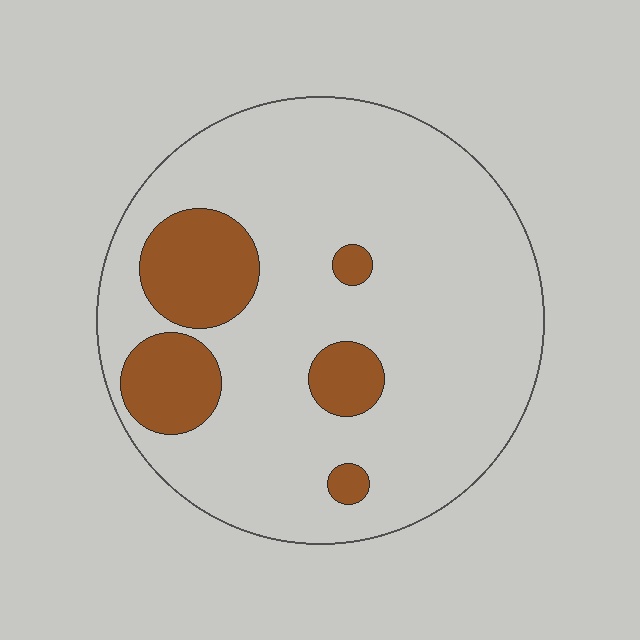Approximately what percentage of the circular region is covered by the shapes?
Approximately 15%.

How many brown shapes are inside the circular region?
5.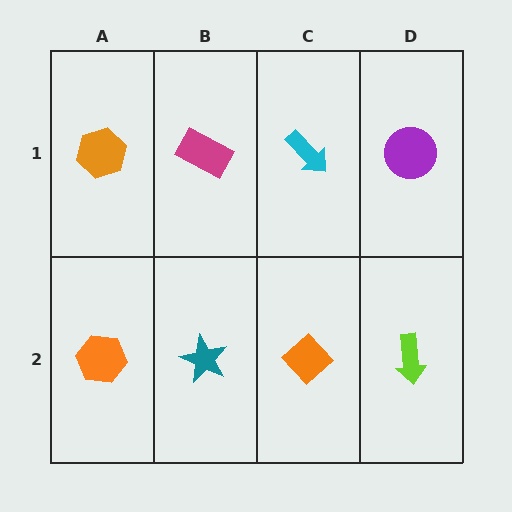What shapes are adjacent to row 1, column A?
An orange hexagon (row 2, column A), a magenta rectangle (row 1, column B).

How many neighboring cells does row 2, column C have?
3.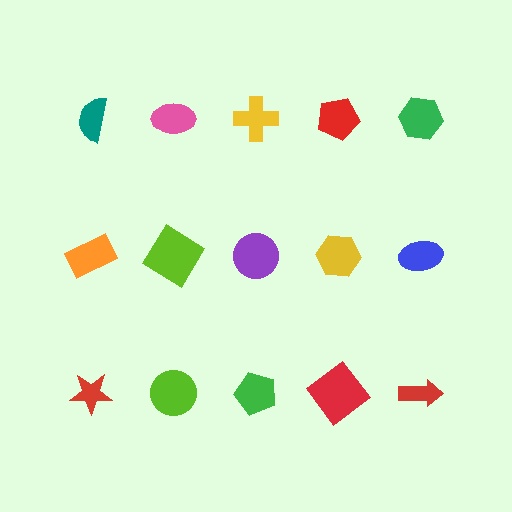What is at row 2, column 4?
A yellow hexagon.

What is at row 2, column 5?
A blue ellipse.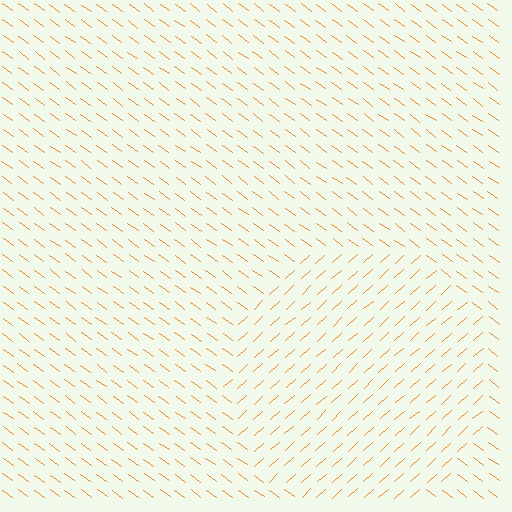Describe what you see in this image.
The image is filled with small orange line segments. A circle region in the image has lines oriented differently from the surrounding lines, creating a visible texture boundary.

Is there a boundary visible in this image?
Yes, there is a texture boundary formed by a change in line orientation.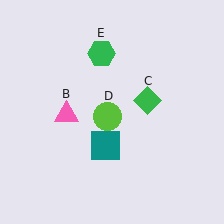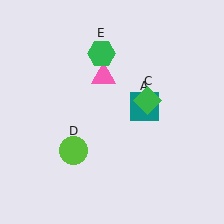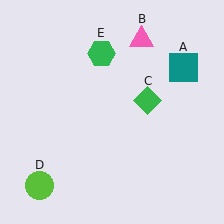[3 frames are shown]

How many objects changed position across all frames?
3 objects changed position: teal square (object A), pink triangle (object B), lime circle (object D).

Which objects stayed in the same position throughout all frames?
Green diamond (object C) and green hexagon (object E) remained stationary.